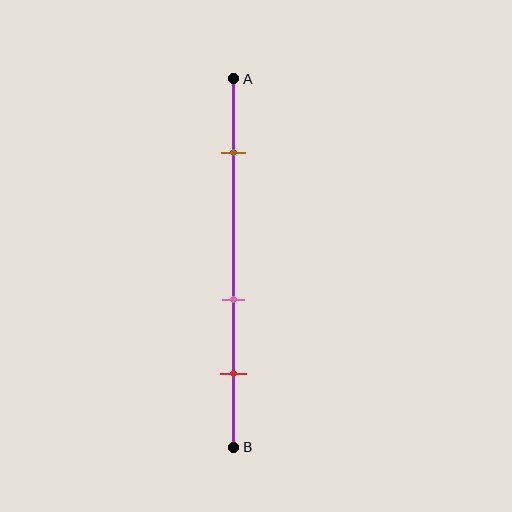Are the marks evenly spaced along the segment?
No, the marks are not evenly spaced.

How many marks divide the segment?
There are 3 marks dividing the segment.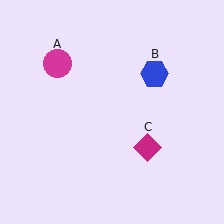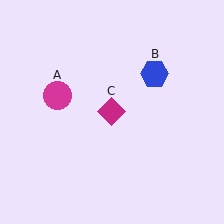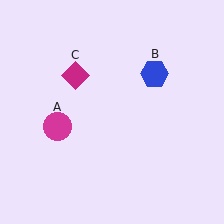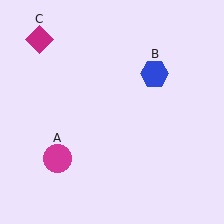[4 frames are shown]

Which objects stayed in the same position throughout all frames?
Blue hexagon (object B) remained stationary.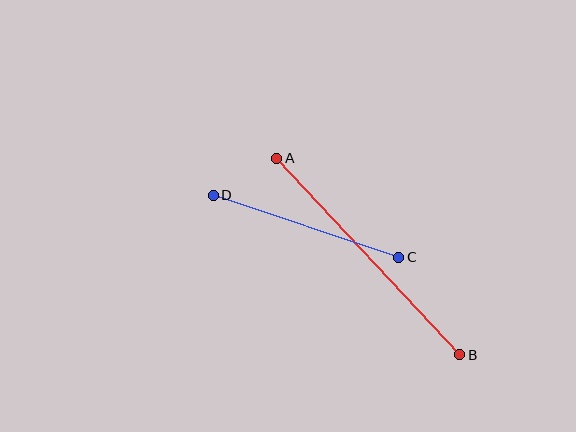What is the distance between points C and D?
The distance is approximately 196 pixels.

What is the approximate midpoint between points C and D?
The midpoint is at approximately (306, 226) pixels.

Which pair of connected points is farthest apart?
Points A and B are farthest apart.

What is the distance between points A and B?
The distance is approximately 269 pixels.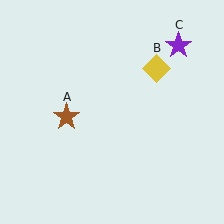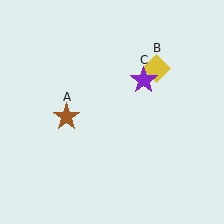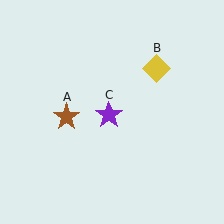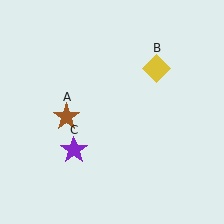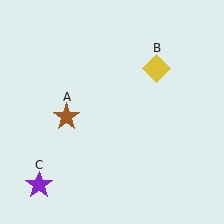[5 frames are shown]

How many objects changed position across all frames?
1 object changed position: purple star (object C).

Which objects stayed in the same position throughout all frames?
Brown star (object A) and yellow diamond (object B) remained stationary.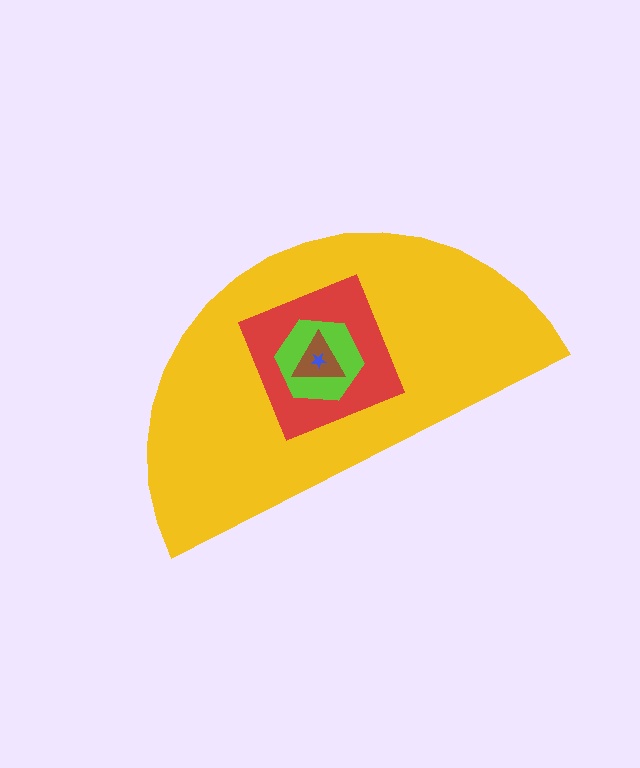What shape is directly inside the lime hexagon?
The brown triangle.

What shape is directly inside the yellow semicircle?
The red diamond.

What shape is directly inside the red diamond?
The lime hexagon.